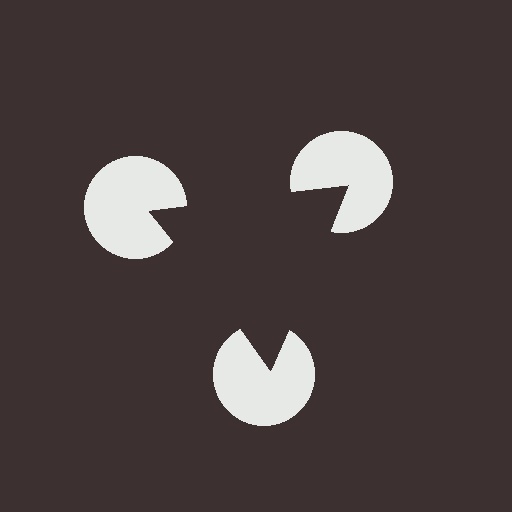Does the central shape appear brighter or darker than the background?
It typically appears slightly darker than the background, even though no actual brightness change is drawn.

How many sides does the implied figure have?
3 sides.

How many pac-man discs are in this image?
There are 3 — one at each vertex of the illusory triangle.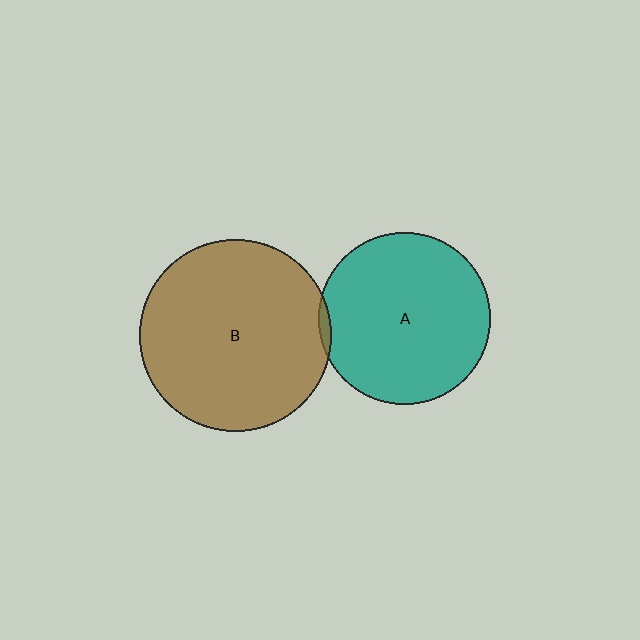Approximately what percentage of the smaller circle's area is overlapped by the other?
Approximately 5%.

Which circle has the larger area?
Circle B (brown).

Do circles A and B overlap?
Yes.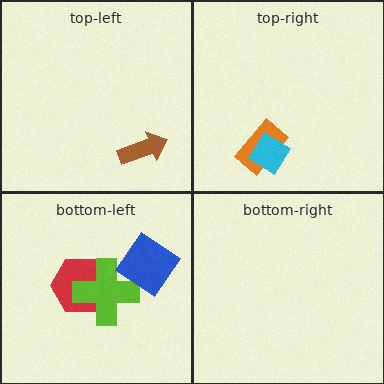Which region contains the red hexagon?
The bottom-left region.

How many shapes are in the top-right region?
2.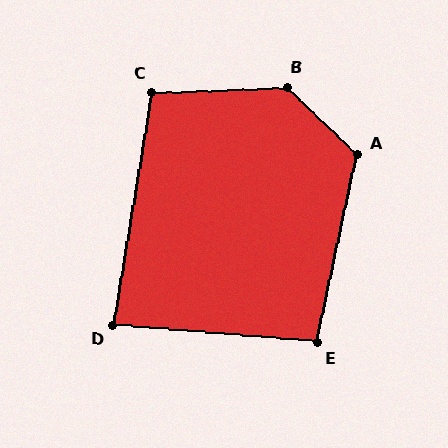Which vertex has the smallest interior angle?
D, at approximately 85 degrees.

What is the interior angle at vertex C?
Approximately 101 degrees (obtuse).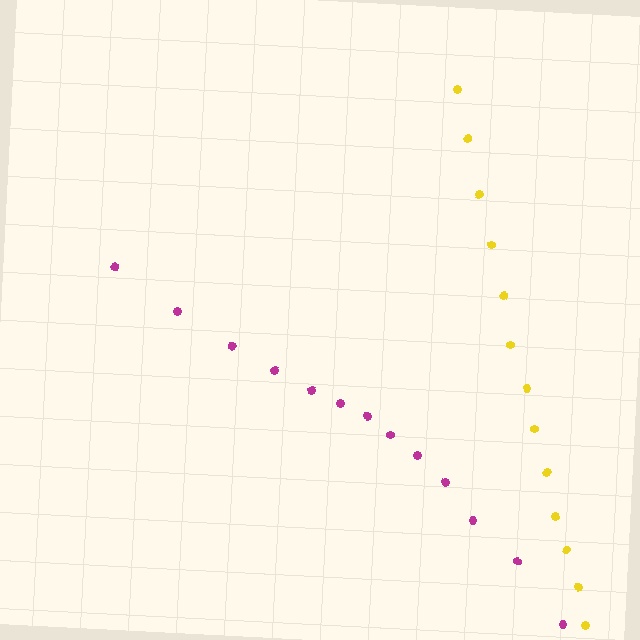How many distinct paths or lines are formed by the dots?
There are 2 distinct paths.